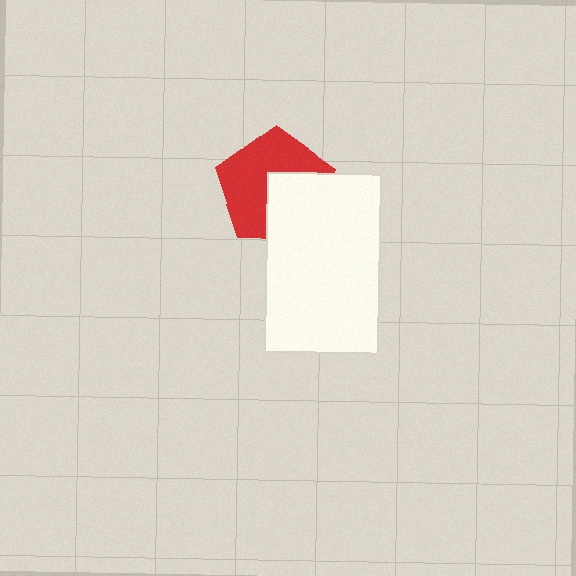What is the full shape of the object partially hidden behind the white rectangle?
The partially hidden object is a red pentagon.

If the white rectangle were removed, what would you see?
You would see the complete red pentagon.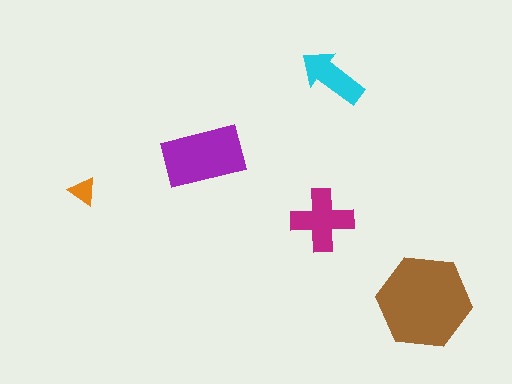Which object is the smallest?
The orange triangle.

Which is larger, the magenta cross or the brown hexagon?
The brown hexagon.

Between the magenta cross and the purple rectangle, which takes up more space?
The purple rectangle.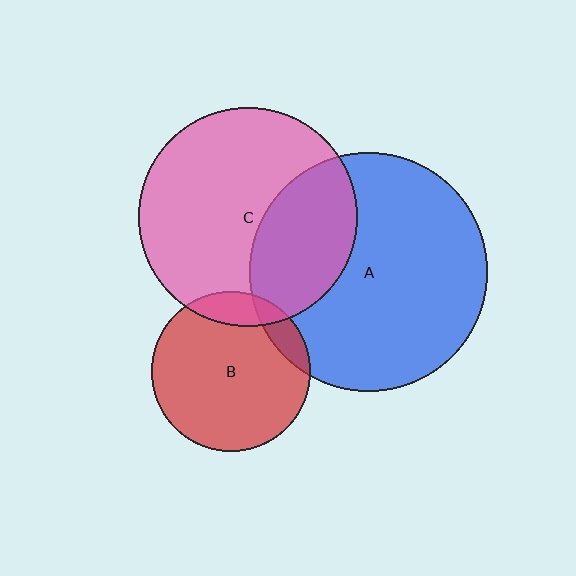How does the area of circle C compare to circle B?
Approximately 1.9 times.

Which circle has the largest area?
Circle A (blue).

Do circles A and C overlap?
Yes.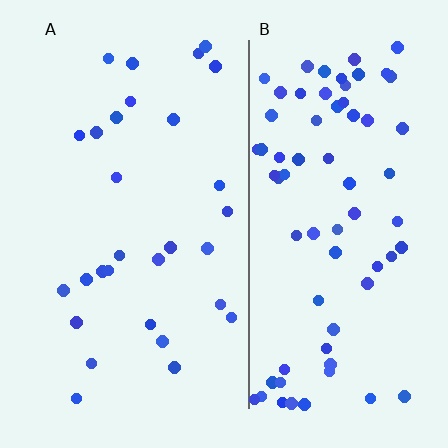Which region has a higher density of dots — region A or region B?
B (the right).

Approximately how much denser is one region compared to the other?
Approximately 2.5× — region B over region A.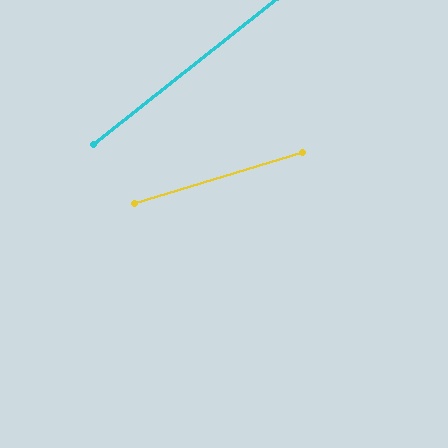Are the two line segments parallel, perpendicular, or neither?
Neither parallel nor perpendicular — they differ by about 21°.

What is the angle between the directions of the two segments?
Approximately 21 degrees.